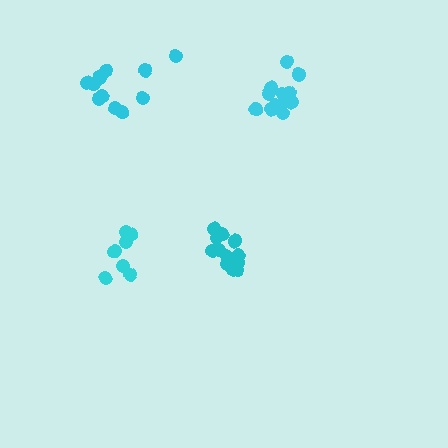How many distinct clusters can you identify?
There are 4 distinct clusters.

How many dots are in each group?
Group 1: 13 dots, Group 2: 12 dots, Group 3: 7 dots, Group 4: 13 dots (45 total).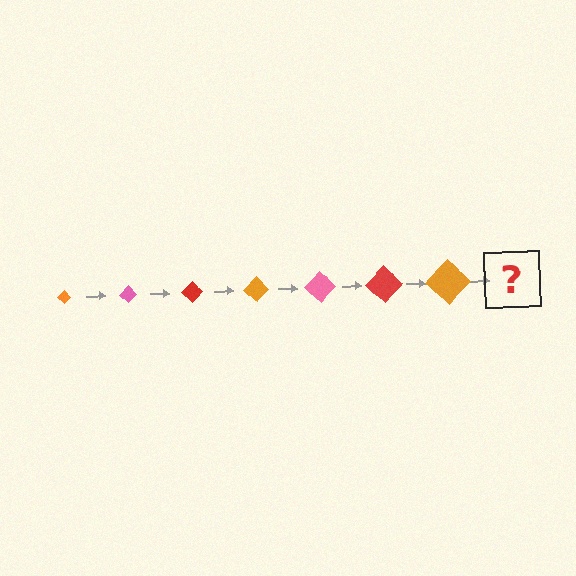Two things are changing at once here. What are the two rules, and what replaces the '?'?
The two rules are that the diamond grows larger each step and the color cycles through orange, pink, and red. The '?' should be a pink diamond, larger than the previous one.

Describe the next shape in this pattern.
It should be a pink diamond, larger than the previous one.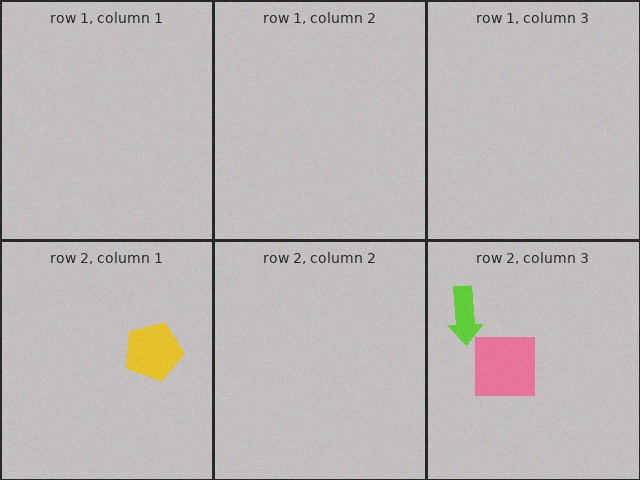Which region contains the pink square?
The row 2, column 3 region.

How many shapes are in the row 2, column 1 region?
1.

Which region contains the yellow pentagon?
The row 2, column 1 region.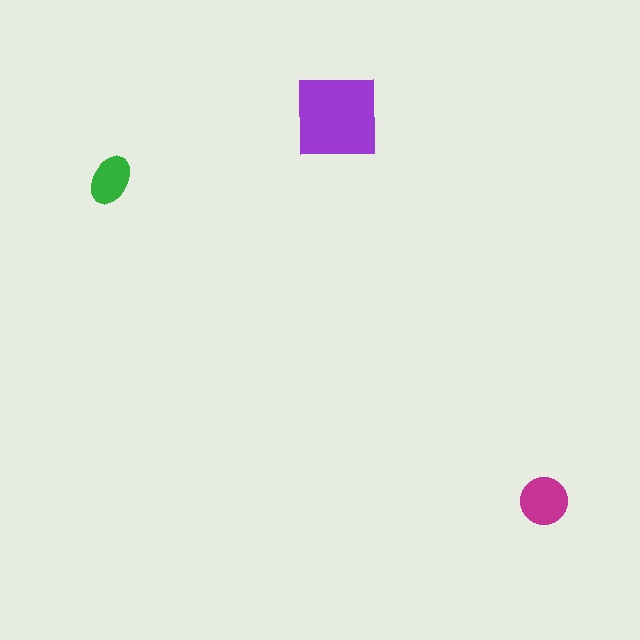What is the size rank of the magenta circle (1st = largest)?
2nd.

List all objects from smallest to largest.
The green ellipse, the magenta circle, the purple square.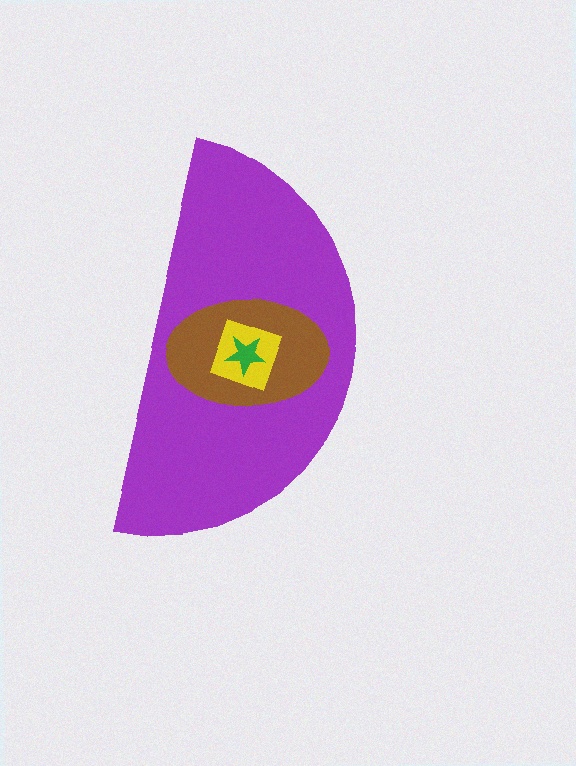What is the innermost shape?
The green star.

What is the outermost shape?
The purple semicircle.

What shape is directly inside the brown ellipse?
The yellow square.